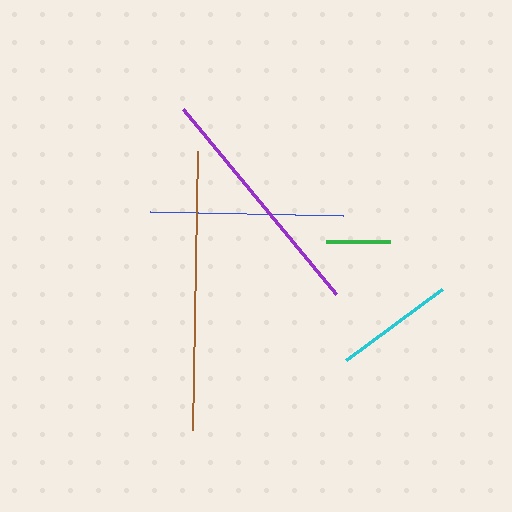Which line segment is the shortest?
The green line is the shortest at approximately 64 pixels.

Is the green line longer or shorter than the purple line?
The purple line is longer than the green line.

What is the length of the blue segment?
The blue segment is approximately 192 pixels long.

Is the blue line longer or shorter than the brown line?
The brown line is longer than the blue line.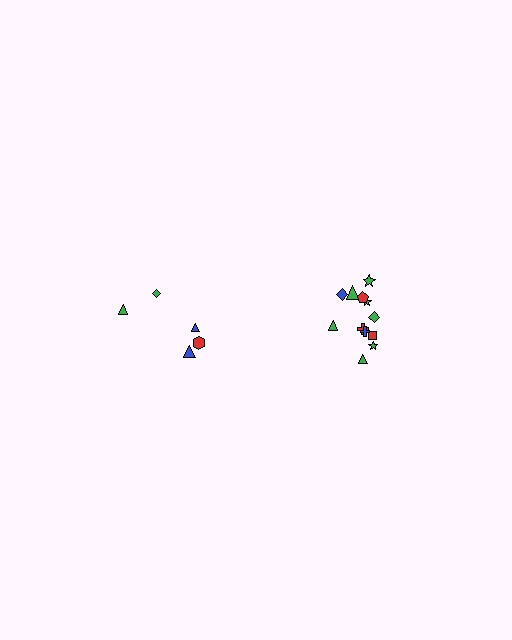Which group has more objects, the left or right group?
The right group.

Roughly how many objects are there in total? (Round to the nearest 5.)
Roughly 15 objects in total.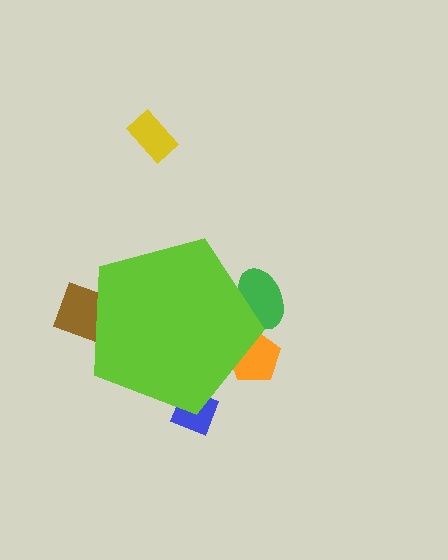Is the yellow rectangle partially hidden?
No, the yellow rectangle is fully visible.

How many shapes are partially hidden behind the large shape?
4 shapes are partially hidden.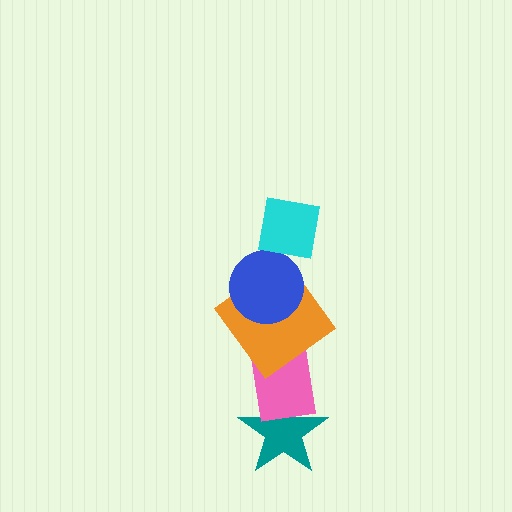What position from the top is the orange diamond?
The orange diamond is 3rd from the top.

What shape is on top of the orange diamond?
The blue circle is on top of the orange diamond.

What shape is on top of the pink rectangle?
The orange diamond is on top of the pink rectangle.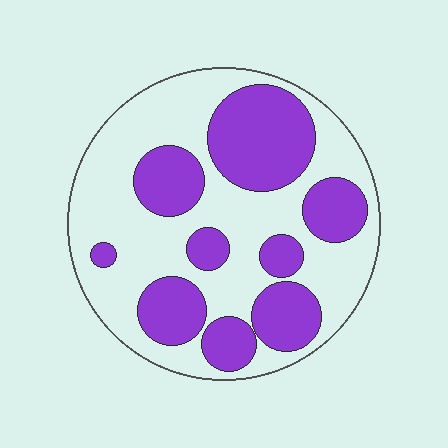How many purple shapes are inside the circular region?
9.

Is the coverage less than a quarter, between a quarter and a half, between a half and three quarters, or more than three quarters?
Between a quarter and a half.